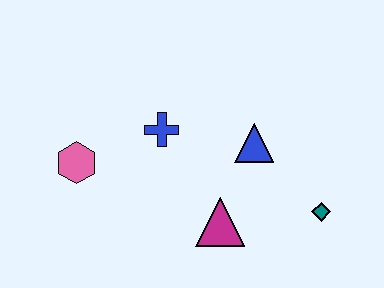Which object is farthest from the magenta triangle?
The pink hexagon is farthest from the magenta triangle.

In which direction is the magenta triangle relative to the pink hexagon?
The magenta triangle is to the right of the pink hexagon.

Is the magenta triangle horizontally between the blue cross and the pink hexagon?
No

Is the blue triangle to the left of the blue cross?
No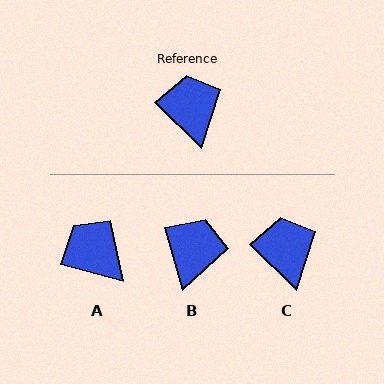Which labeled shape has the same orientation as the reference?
C.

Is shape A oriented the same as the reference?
No, it is off by about 30 degrees.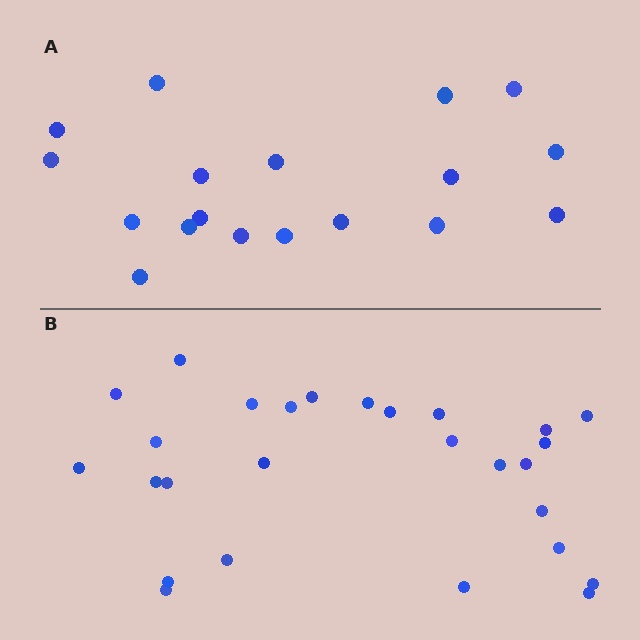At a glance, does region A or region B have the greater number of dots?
Region B (the bottom region) has more dots.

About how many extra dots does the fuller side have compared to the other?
Region B has roughly 8 or so more dots than region A.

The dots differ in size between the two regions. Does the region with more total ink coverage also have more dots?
No. Region A has more total ink coverage because its dots are larger, but region B actually contains more individual dots. Total area can be misleading — the number of items is what matters here.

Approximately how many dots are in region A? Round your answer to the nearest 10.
About 20 dots. (The exact count is 18, which rounds to 20.)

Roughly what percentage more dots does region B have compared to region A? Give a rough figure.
About 50% more.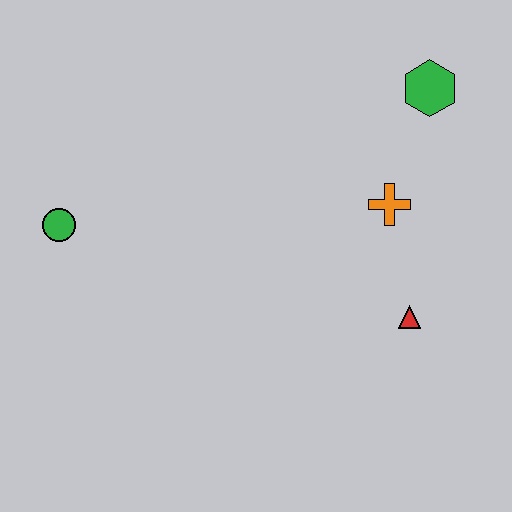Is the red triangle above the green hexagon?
No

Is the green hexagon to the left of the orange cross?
No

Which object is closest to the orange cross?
The red triangle is closest to the orange cross.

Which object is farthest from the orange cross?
The green circle is farthest from the orange cross.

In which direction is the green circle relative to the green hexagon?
The green circle is to the left of the green hexagon.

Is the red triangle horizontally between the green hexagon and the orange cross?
Yes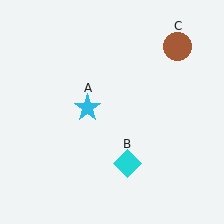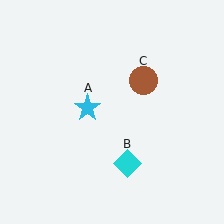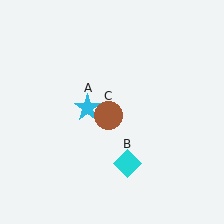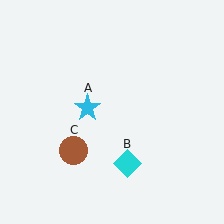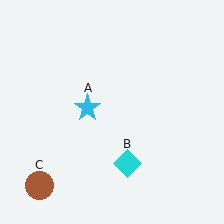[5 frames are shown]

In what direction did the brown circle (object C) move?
The brown circle (object C) moved down and to the left.